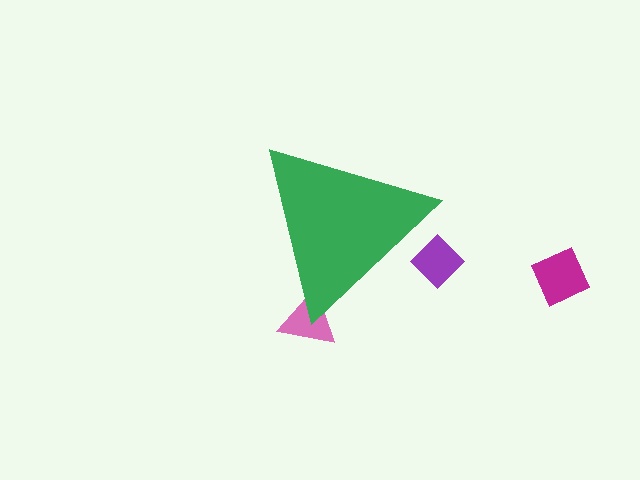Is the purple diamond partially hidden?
Yes, the purple diamond is partially hidden behind the green triangle.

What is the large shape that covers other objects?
A green triangle.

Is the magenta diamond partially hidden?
No, the magenta diamond is fully visible.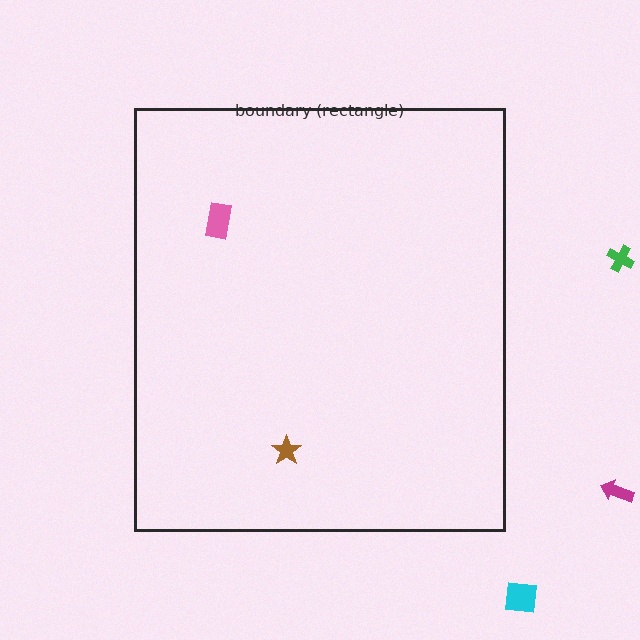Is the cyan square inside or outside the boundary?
Outside.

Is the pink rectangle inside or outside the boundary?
Inside.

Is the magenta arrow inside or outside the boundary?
Outside.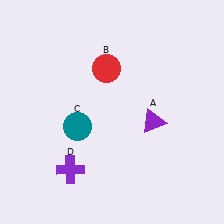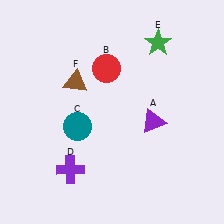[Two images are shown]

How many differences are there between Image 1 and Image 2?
There are 2 differences between the two images.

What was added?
A green star (E), a brown triangle (F) were added in Image 2.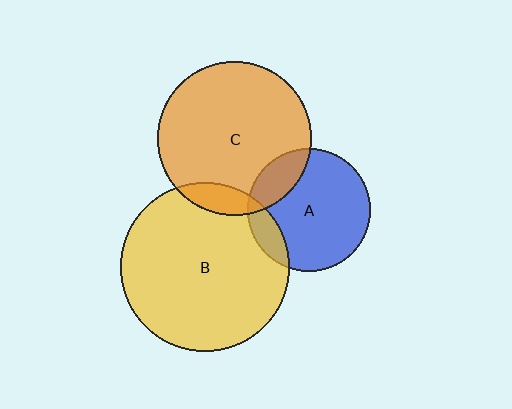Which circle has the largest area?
Circle B (yellow).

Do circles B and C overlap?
Yes.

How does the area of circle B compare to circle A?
Approximately 1.9 times.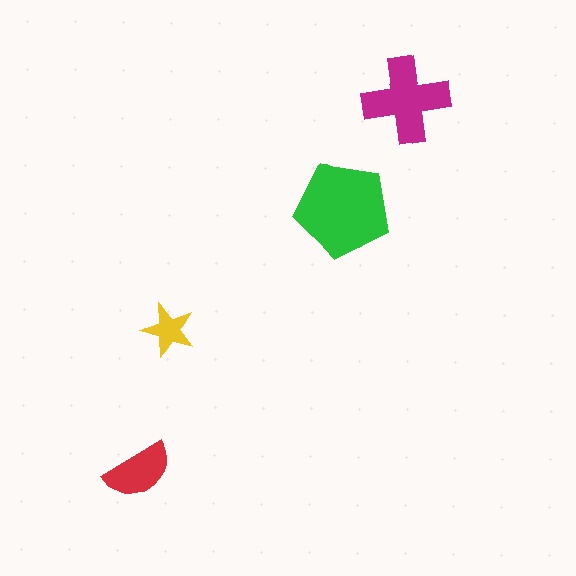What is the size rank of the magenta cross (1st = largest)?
2nd.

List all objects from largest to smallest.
The green pentagon, the magenta cross, the red semicircle, the yellow star.